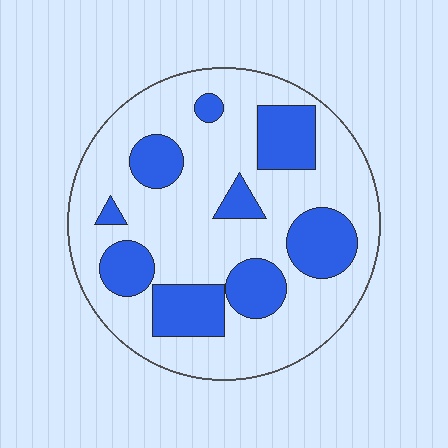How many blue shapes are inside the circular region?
9.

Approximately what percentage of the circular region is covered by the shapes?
Approximately 30%.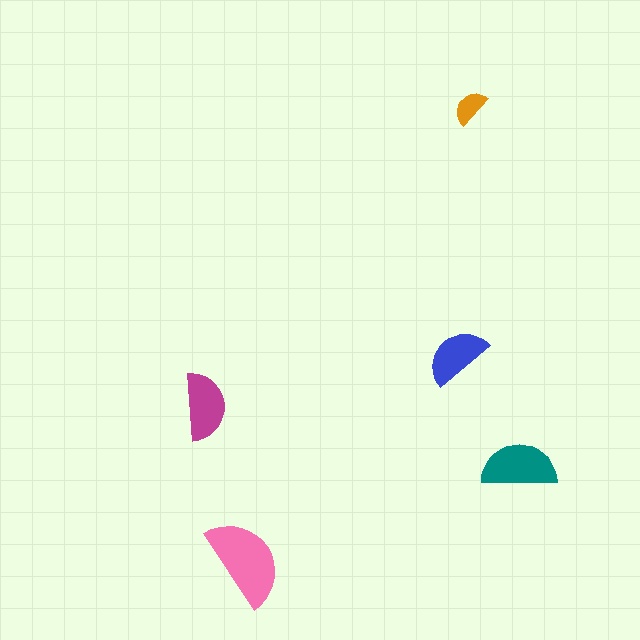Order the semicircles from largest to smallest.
the pink one, the teal one, the magenta one, the blue one, the orange one.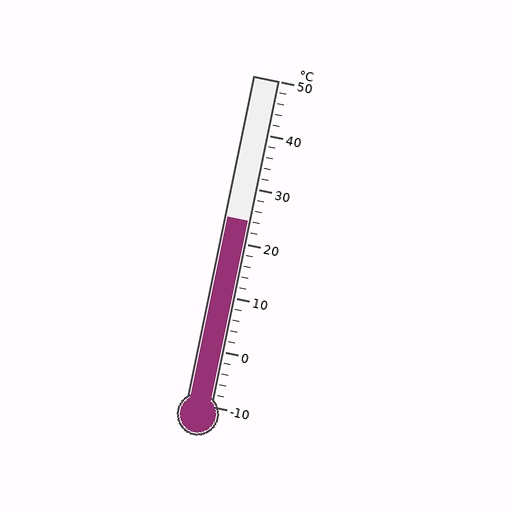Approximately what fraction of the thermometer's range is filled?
The thermometer is filled to approximately 55% of its range.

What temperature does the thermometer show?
The thermometer shows approximately 24°C.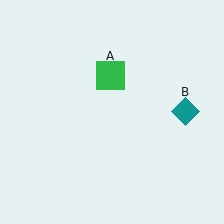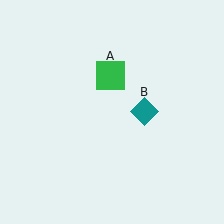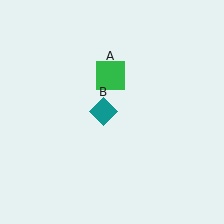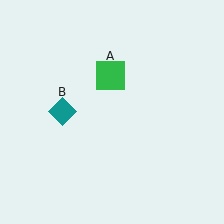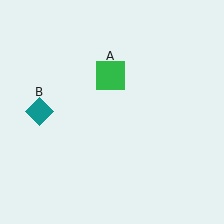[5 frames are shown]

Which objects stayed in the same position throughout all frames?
Green square (object A) remained stationary.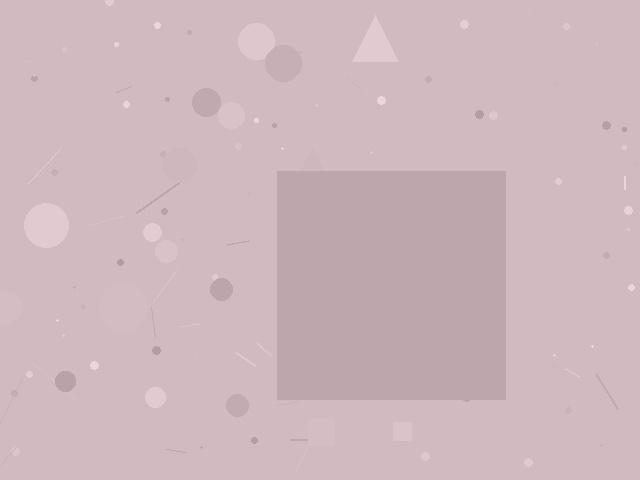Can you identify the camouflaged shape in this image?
The camouflaged shape is a square.